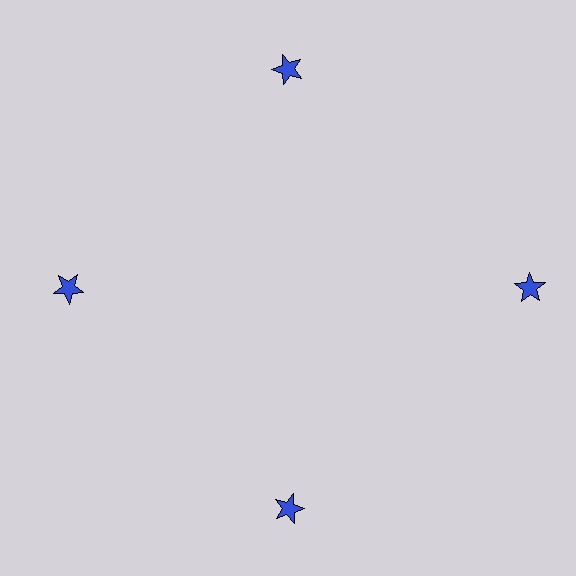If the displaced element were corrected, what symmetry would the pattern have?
It would have 4-fold rotational symmetry — the pattern would map onto itself every 90 degrees.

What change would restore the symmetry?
The symmetry would be restored by moving it inward, back onto the ring so that all 4 stars sit at equal angles and equal distance from the center.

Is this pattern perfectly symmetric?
No. The 4 blue stars are arranged in a ring, but one element near the 3 o'clock position is pushed outward from the center, breaking the 4-fold rotational symmetry.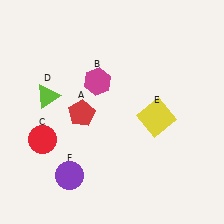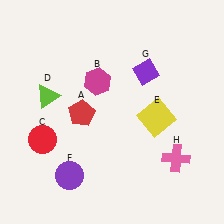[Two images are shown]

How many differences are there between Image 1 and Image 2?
There are 2 differences between the two images.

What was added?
A purple diamond (G), a pink cross (H) were added in Image 2.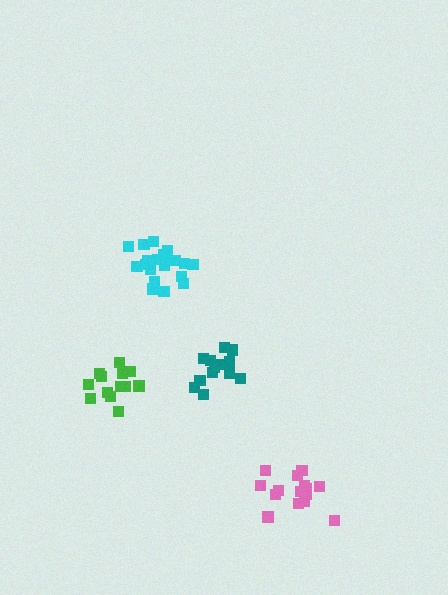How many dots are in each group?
Group 1: 13 dots, Group 2: 15 dots, Group 3: 13 dots, Group 4: 19 dots (60 total).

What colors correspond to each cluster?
The clusters are colored: teal, pink, green, cyan.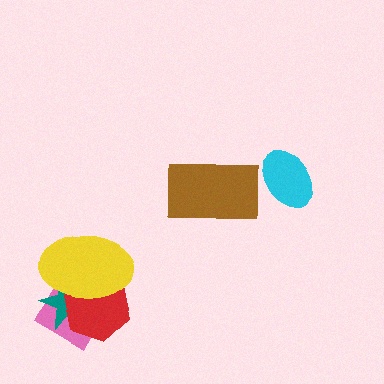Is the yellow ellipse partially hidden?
No, no other shape covers it.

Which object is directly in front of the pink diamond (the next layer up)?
The teal star is directly in front of the pink diamond.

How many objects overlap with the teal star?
3 objects overlap with the teal star.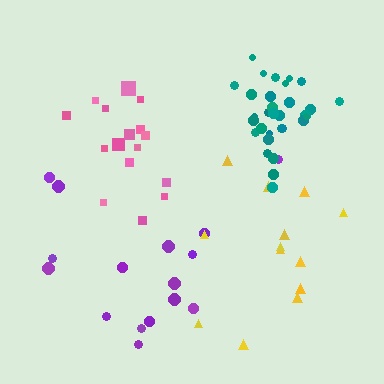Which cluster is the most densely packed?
Teal.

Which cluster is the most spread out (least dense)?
Purple.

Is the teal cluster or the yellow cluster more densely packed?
Teal.